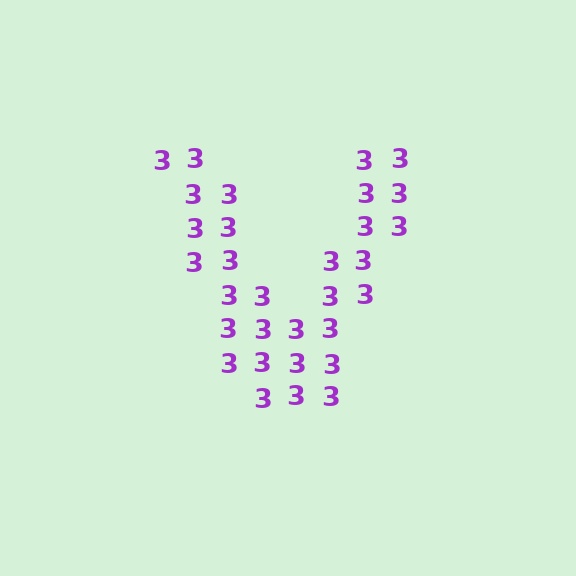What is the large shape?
The large shape is the letter V.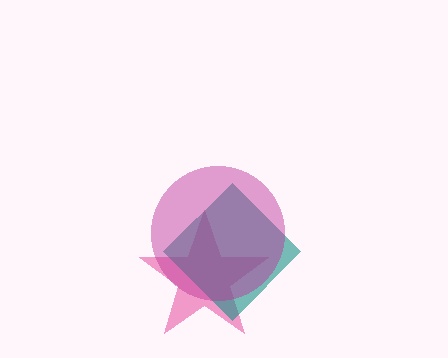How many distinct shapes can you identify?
There are 3 distinct shapes: a pink star, a teal diamond, a magenta circle.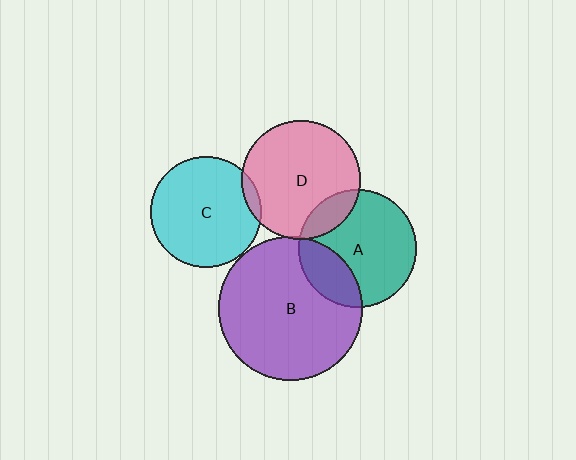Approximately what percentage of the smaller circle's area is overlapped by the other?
Approximately 5%.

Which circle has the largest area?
Circle B (purple).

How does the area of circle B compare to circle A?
Approximately 1.5 times.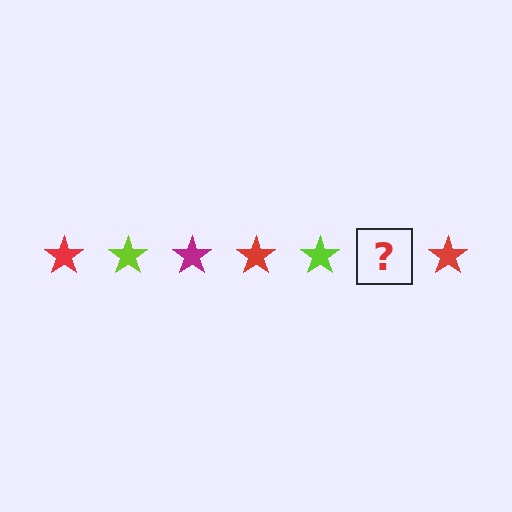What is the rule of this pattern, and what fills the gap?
The rule is that the pattern cycles through red, lime, magenta stars. The gap should be filled with a magenta star.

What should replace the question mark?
The question mark should be replaced with a magenta star.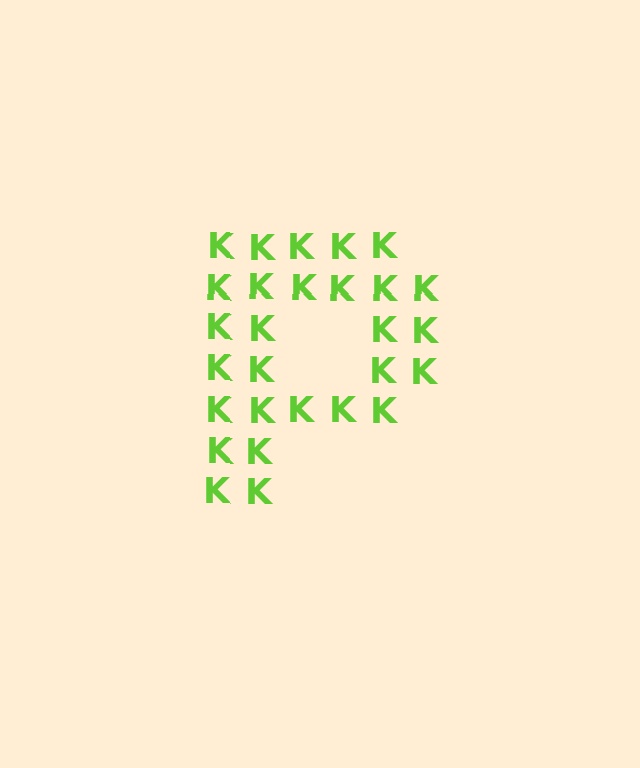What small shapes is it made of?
It is made of small letter K's.